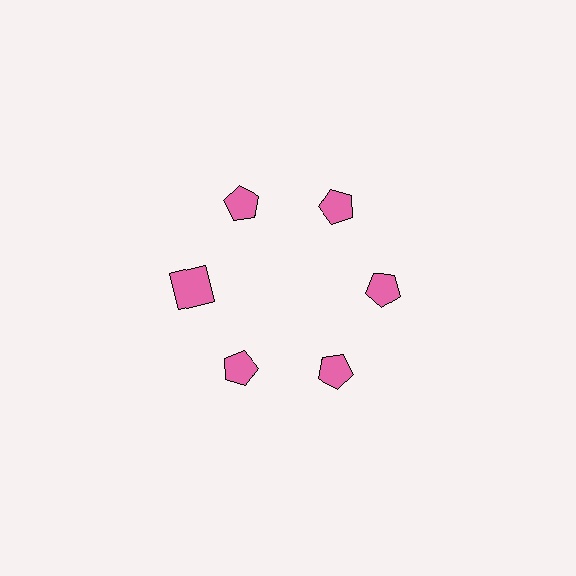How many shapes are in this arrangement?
There are 6 shapes arranged in a ring pattern.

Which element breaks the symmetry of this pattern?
The pink square at roughly the 9 o'clock position breaks the symmetry. All other shapes are pink pentagons.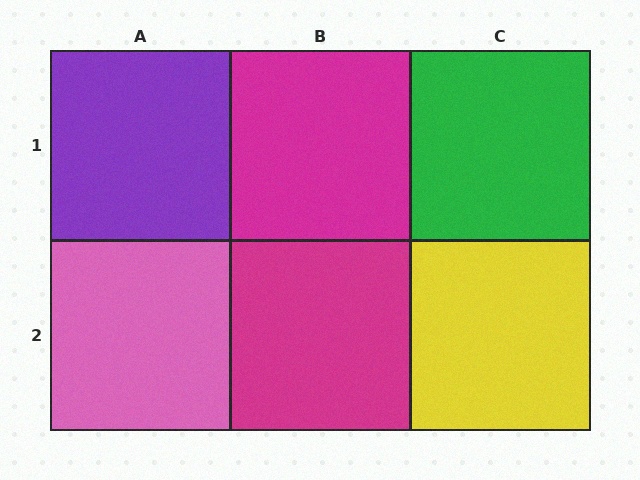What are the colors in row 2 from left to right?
Pink, magenta, yellow.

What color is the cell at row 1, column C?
Green.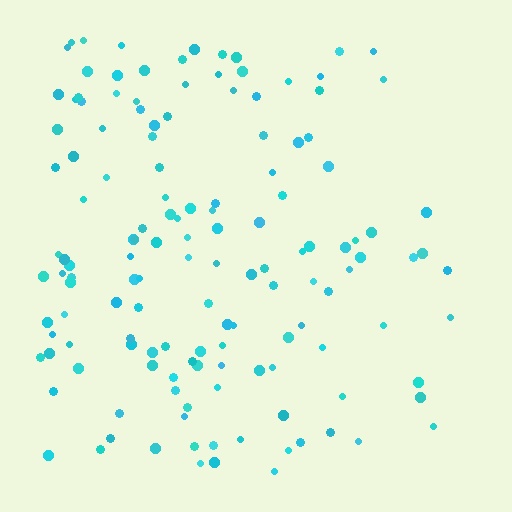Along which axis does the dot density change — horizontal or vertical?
Horizontal.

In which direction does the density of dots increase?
From right to left, with the left side densest.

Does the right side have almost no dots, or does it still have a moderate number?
Still a moderate number, just noticeably fewer than the left.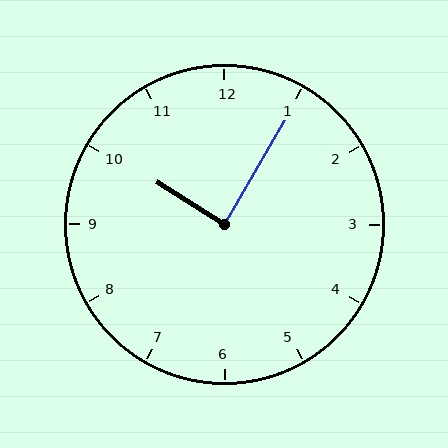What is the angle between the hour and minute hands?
Approximately 88 degrees.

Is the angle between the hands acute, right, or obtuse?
It is right.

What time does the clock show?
10:05.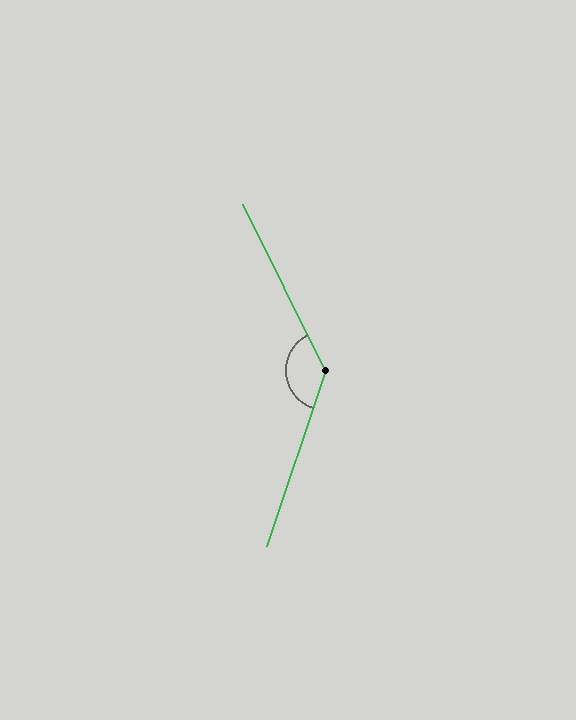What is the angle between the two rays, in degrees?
Approximately 135 degrees.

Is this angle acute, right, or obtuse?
It is obtuse.